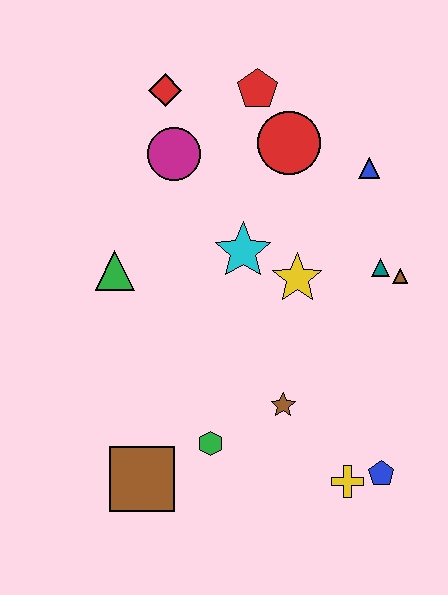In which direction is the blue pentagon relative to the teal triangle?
The blue pentagon is below the teal triangle.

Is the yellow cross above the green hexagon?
No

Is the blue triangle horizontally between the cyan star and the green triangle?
No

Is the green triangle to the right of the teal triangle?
No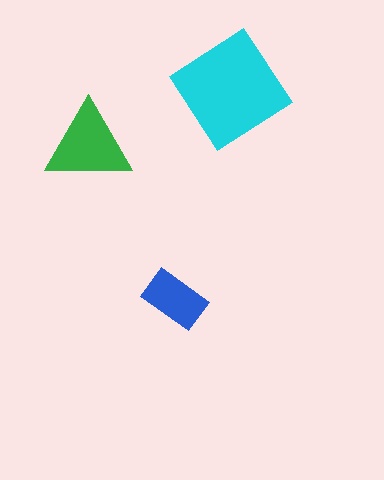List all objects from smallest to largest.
The blue rectangle, the green triangle, the cyan diamond.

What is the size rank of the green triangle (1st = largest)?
2nd.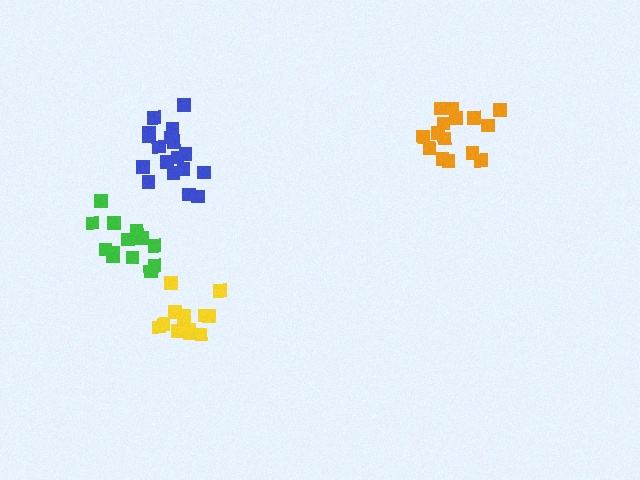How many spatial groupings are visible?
There are 4 spatial groupings.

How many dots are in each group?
Group 1: 13 dots, Group 2: 16 dots, Group 3: 14 dots, Group 4: 19 dots (62 total).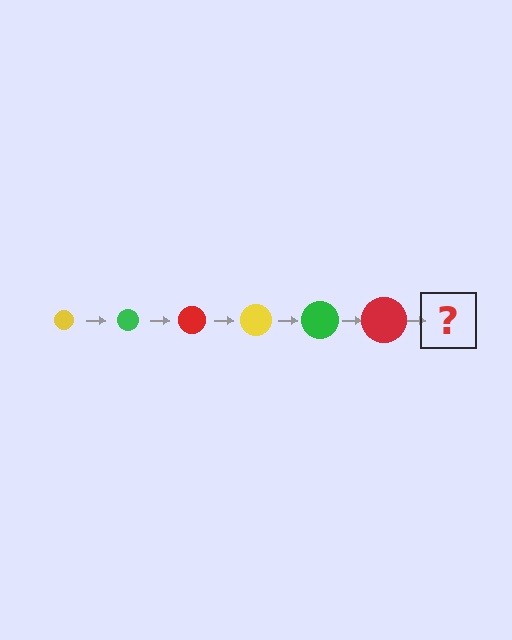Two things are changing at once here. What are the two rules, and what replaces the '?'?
The two rules are that the circle grows larger each step and the color cycles through yellow, green, and red. The '?' should be a yellow circle, larger than the previous one.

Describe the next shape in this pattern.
It should be a yellow circle, larger than the previous one.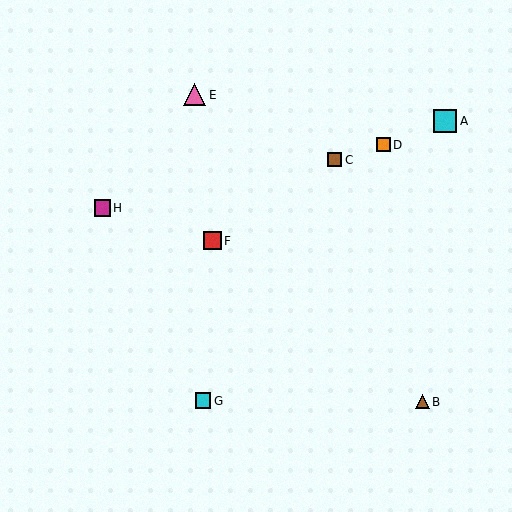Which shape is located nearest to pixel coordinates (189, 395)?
The cyan square (labeled G) at (203, 401) is nearest to that location.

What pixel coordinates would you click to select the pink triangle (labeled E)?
Click at (195, 95) to select the pink triangle E.